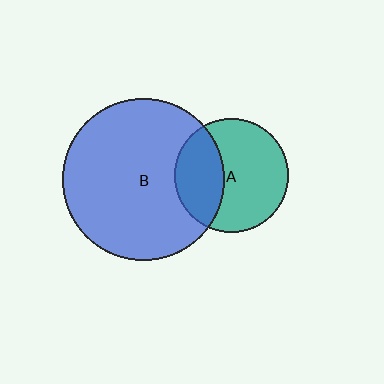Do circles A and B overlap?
Yes.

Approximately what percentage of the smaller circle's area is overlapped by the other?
Approximately 35%.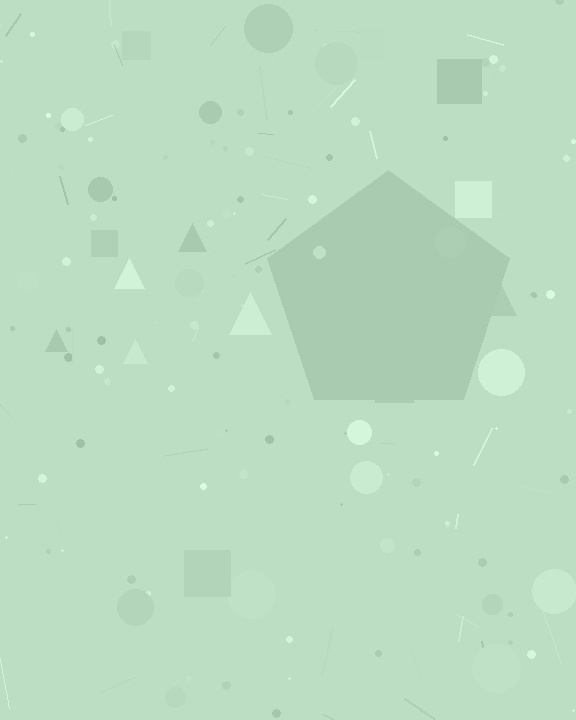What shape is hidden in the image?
A pentagon is hidden in the image.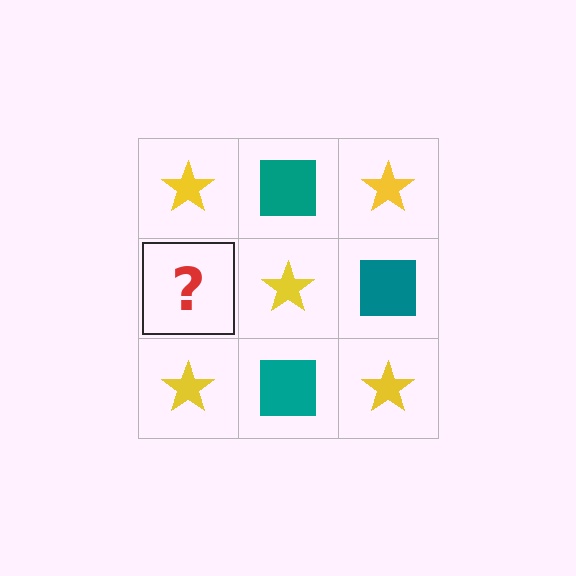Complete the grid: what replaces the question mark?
The question mark should be replaced with a teal square.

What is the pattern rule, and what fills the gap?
The rule is that it alternates yellow star and teal square in a checkerboard pattern. The gap should be filled with a teal square.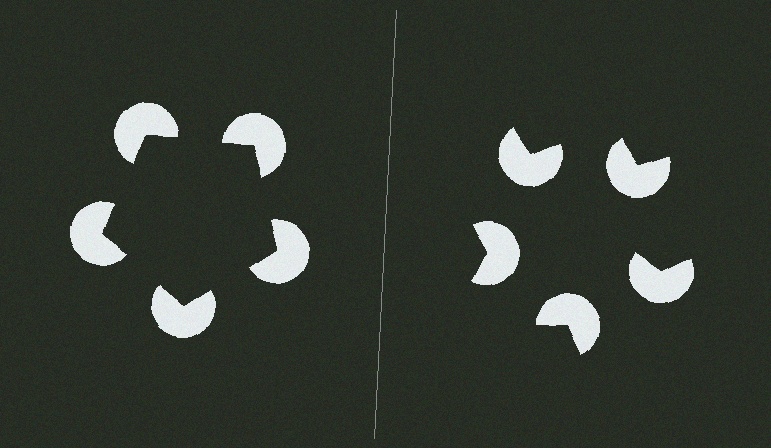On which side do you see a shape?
An illusory pentagon appears on the left side. On the right side the wedge cuts are rotated, so no coherent shape forms.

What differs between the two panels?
The pac-man discs are positioned identically on both sides; only the wedge orientations differ. On the left they align to a pentagon; on the right they are misaligned.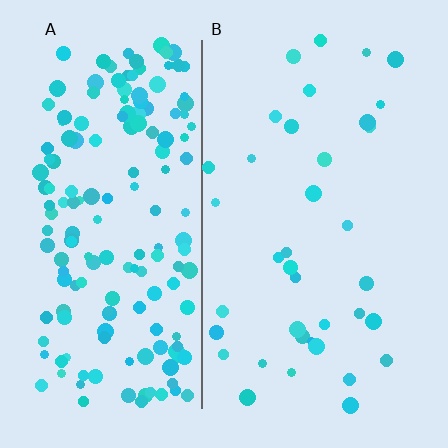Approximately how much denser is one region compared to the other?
Approximately 4.6× — region A over region B.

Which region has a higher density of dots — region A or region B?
A (the left).